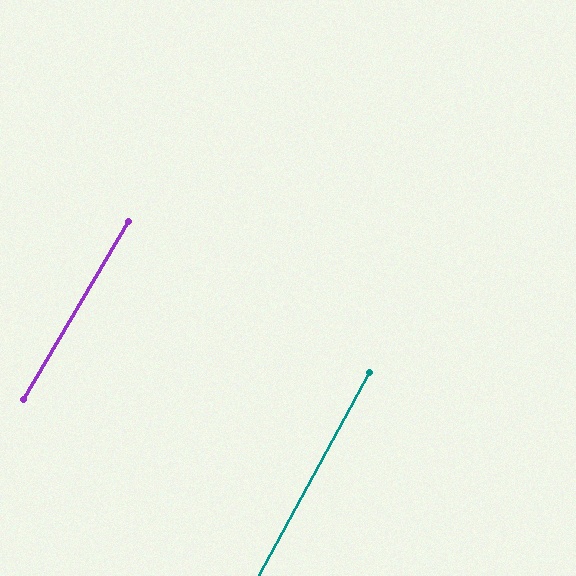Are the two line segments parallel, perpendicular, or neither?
Parallel — their directions differ by only 1.9°.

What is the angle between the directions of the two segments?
Approximately 2 degrees.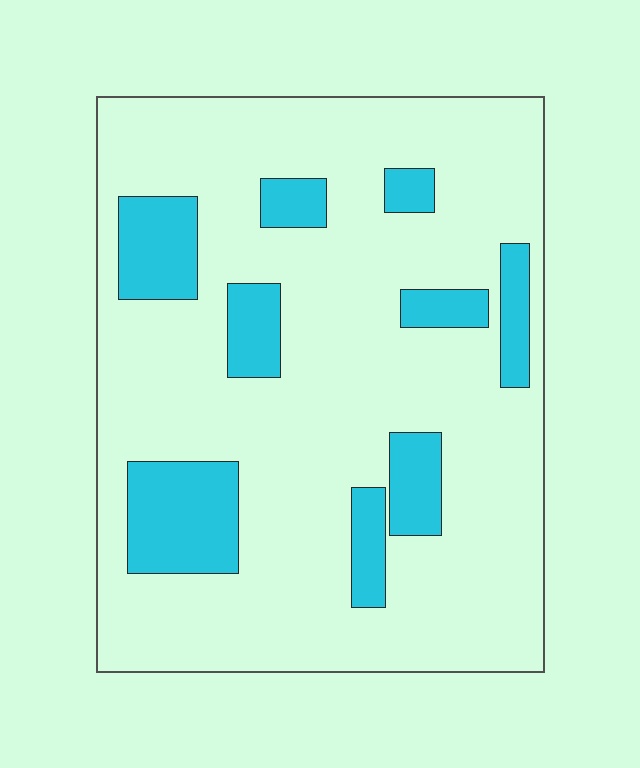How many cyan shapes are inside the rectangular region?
9.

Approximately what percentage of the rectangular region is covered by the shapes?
Approximately 20%.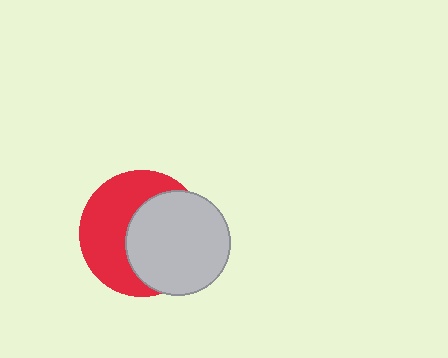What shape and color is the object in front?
The object in front is a light gray circle.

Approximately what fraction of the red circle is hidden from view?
Roughly 50% of the red circle is hidden behind the light gray circle.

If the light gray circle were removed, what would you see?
You would see the complete red circle.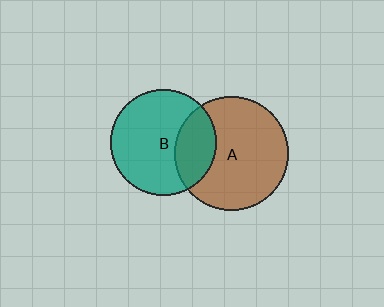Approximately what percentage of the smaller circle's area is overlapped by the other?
Approximately 30%.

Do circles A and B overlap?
Yes.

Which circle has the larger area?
Circle A (brown).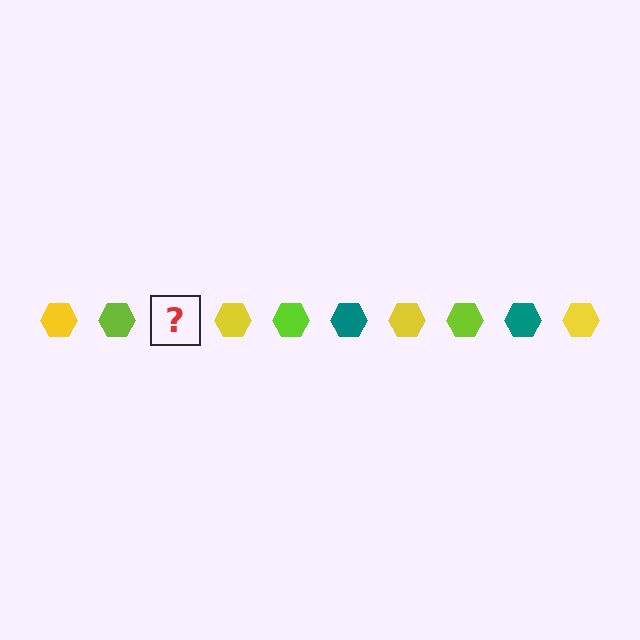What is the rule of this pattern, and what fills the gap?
The rule is that the pattern cycles through yellow, lime, teal hexagons. The gap should be filled with a teal hexagon.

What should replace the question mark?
The question mark should be replaced with a teal hexagon.